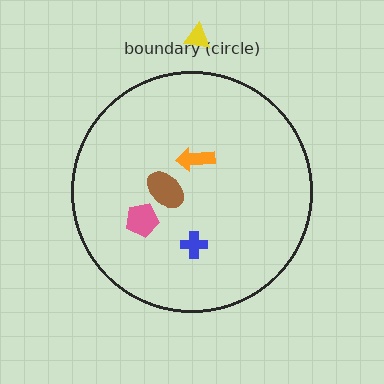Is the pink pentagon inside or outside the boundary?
Inside.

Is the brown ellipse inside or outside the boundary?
Inside.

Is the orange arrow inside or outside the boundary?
Inside.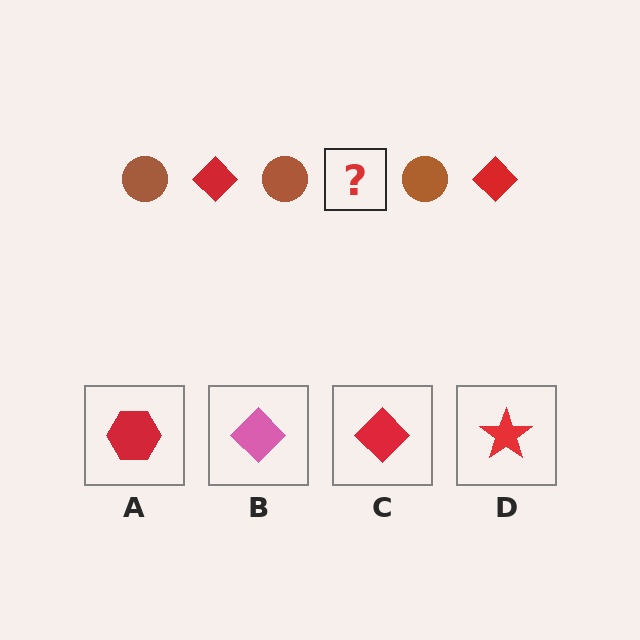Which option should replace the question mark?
Option C.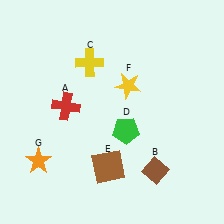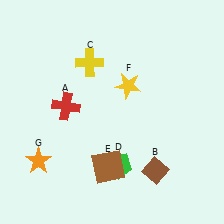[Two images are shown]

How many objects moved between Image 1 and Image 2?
1 object moved between the two images.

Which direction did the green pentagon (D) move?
The green pentagon (D) moved down.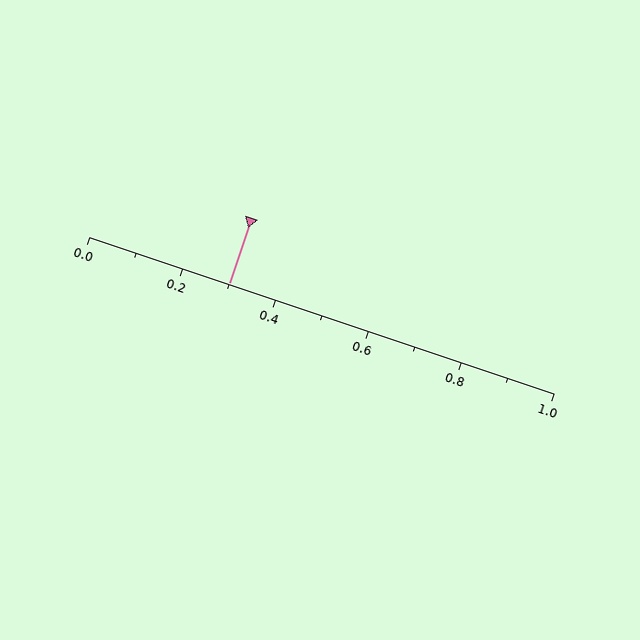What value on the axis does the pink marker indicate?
The marker indicates approximately 0.3.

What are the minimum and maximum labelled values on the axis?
The axis runs from 0.0 to 1.0.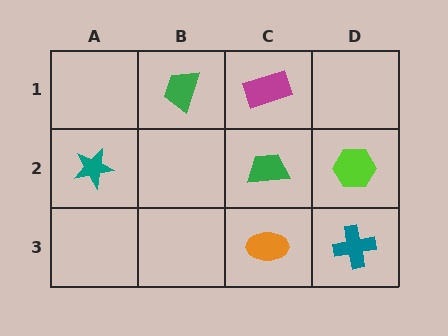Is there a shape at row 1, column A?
No, that cell is empty.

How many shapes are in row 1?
2 shapes.